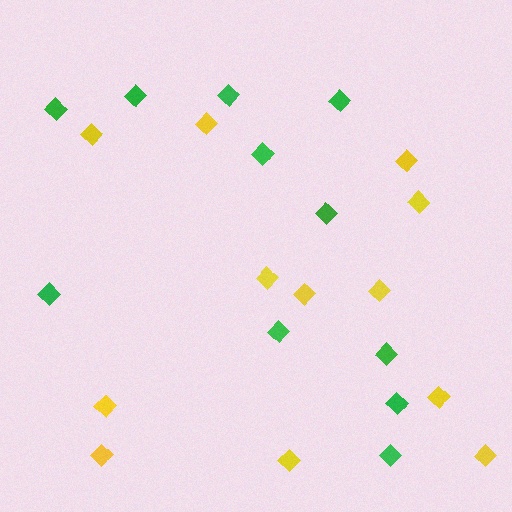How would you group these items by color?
There are 2 groups: one group of yellow diamonds (12) and one group of green diamonds (11).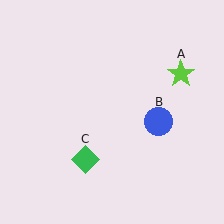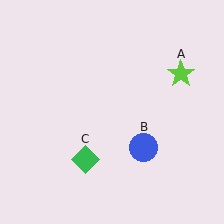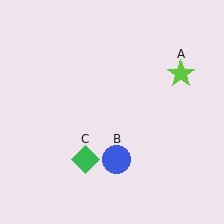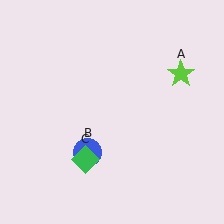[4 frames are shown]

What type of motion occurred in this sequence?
The blue circle (object B) rotated clockwise around the center of the scene.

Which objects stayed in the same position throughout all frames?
Lime star (object A) and green diamond (object C) remained stationary.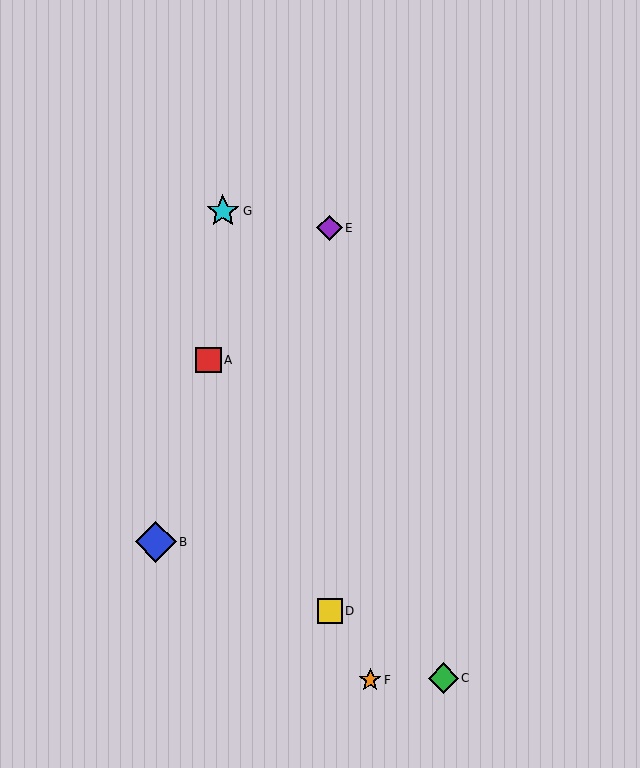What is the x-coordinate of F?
Object F is at x≈370.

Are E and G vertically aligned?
No, E is at x≈330 and G is at x≈223.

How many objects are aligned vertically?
2 objects (D, E) are aligned vertically.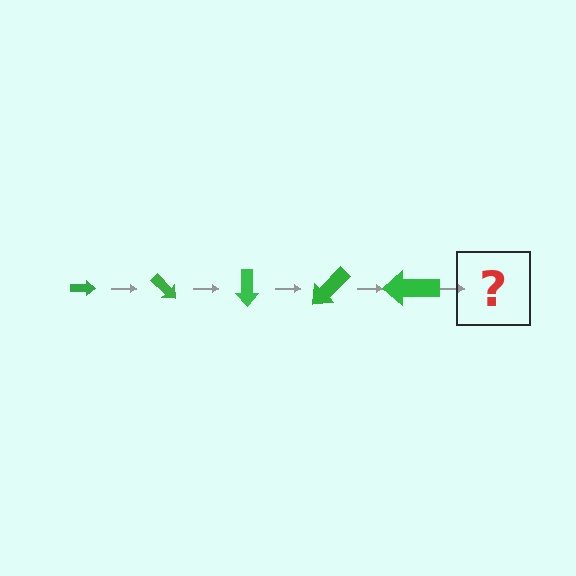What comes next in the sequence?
The next element should be an arrow, larger than the previous one and rotated 225 degrees from the start.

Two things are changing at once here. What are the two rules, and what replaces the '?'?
The two rules are that the arrow grows larger each step and it rotates 45 degrees each step. The '?' should be an arrow, larger than the previous one and rotated 225 degrees from the start.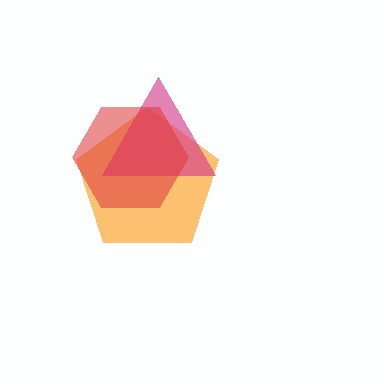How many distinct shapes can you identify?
There are 3 distinct shapes: an orange pentagon, a magenta triangle, a red hexagon.